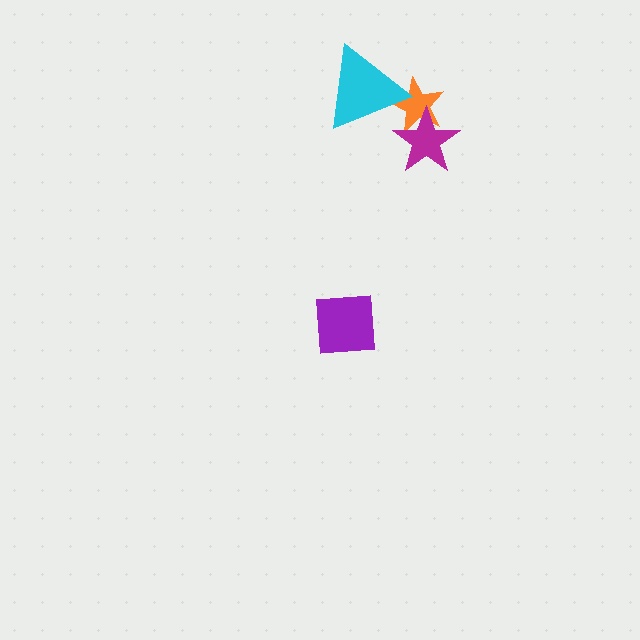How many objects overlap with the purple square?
0 objects overlap with the purple square.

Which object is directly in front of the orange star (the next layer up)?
The cyan triangle is directly in front of the orange star.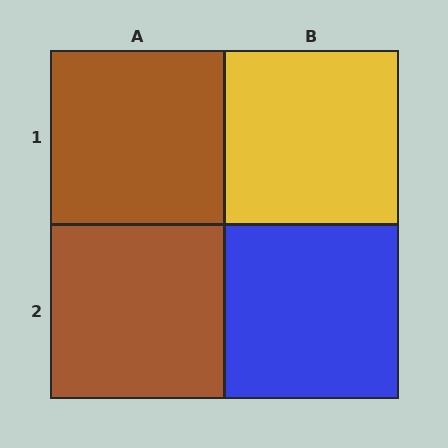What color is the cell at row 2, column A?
Brown.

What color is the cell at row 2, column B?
Blue.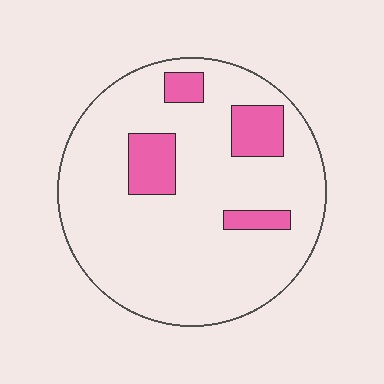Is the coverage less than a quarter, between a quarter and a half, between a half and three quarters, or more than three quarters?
Less than a quarter.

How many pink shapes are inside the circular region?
4.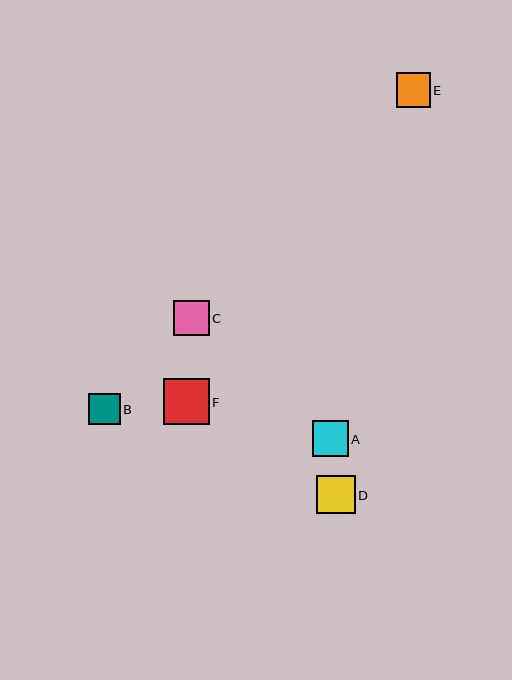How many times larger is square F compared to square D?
Square F is approximately 1.2 times the size of square D.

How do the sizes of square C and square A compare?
Square C and square A are approximately the same size.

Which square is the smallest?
Square B is the smallest with a size of approximately 32 pixels.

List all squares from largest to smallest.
From largest to smallest: F, D, C, A, E, B.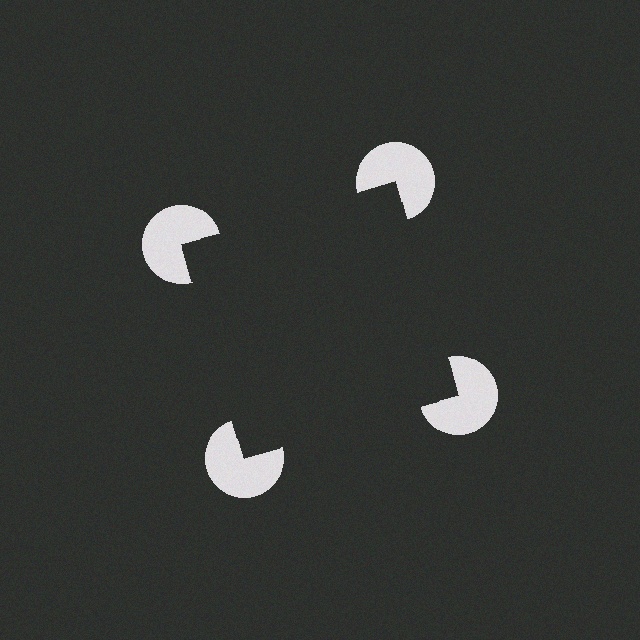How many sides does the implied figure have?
4 sides.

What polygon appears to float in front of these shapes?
An illusory square — its edges are inferred from the aligned wedge cuts in the pac-man discs, not physically drawn.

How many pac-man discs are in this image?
There are 4 — one at each vertex of the illusory square.